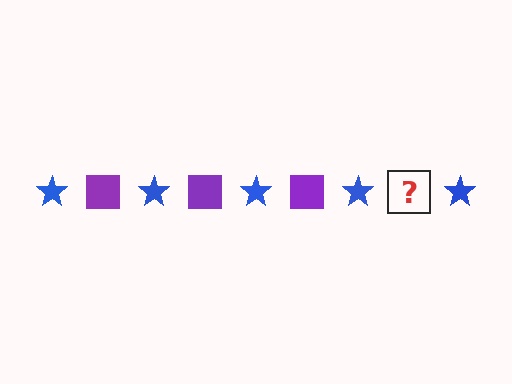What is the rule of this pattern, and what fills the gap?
The rule is that the pattern alternates between blue star and purple square. The gap should be filled with a purple square.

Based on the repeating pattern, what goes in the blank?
The blank should be a purple square.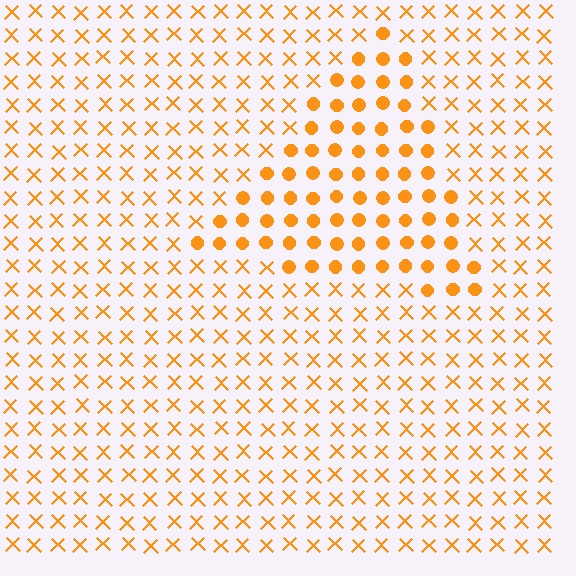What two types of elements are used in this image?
The image uses circles inside the triangle region and X marks outside it.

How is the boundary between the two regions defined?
The boundary is defined by a change in element shape: circles inside vs. X marks outside. All elements share the same color and spacing.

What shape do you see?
I see a triangle.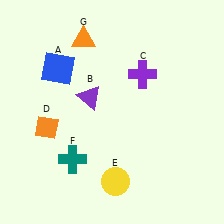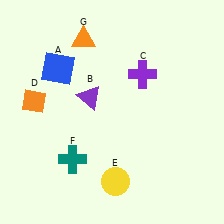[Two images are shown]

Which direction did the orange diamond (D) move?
The orange diamond (D) moved up.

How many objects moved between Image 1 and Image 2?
1 object moved between the two images.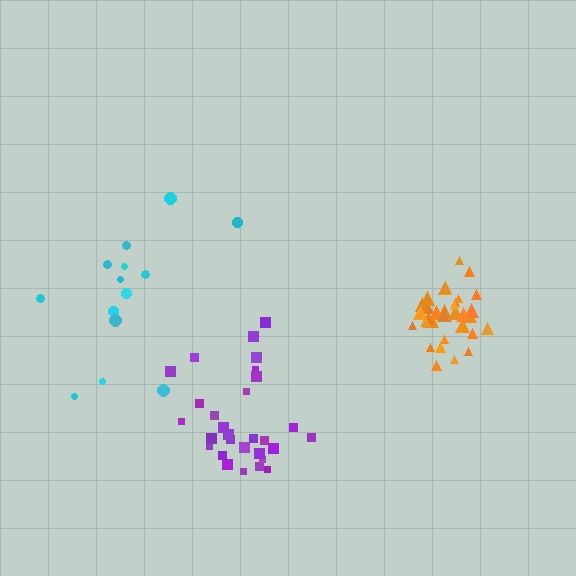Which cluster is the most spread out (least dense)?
Cyan.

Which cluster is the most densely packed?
Orange.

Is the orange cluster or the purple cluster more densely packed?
Orange.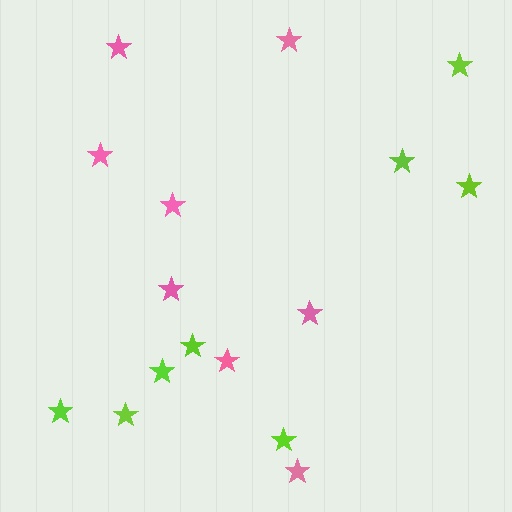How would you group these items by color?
There are 2 groups: one group of pink stars (8) and one group of lime stars (8).